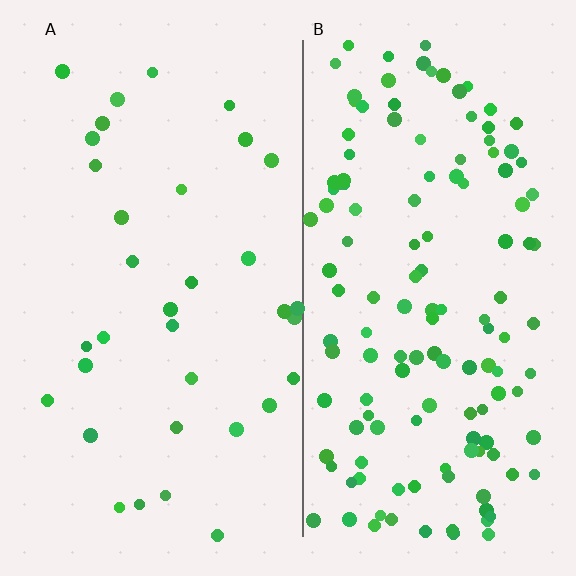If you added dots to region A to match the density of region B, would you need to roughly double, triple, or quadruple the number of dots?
Approximately quadruple.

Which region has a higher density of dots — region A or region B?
B (the right).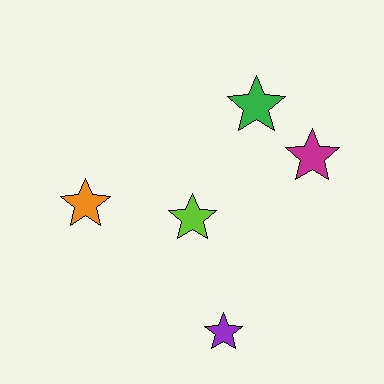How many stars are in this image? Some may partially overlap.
There are 5 stars.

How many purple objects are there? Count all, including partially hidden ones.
There is 1 purple object.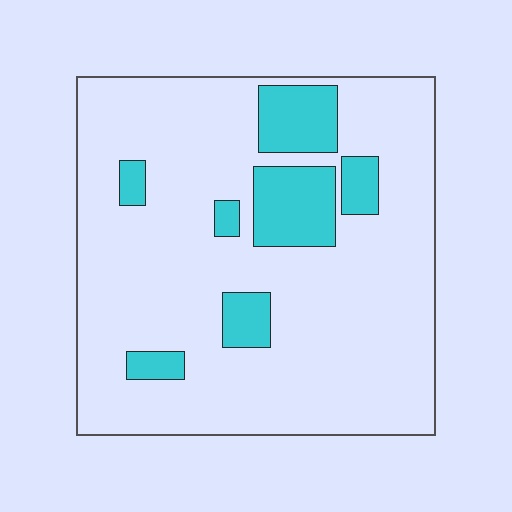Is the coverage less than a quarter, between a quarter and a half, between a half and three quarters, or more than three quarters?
Less than a quarter.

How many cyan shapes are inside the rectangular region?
7.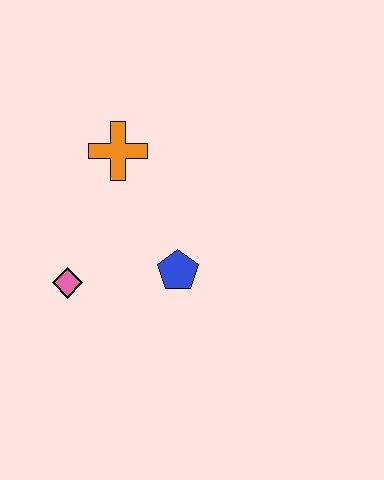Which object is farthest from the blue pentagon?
The orange cross is farthest from the blue pentagon.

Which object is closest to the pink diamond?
The blue pentagon is closest to the pink diamond.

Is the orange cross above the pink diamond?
Yes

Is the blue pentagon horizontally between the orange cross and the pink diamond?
No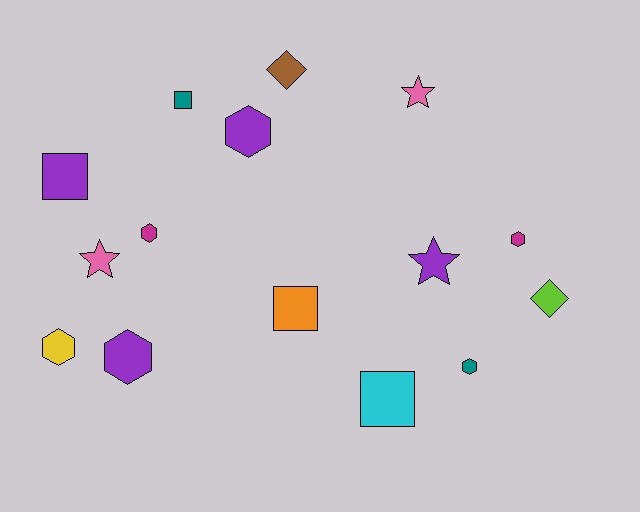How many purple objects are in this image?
There are 4 purple objects.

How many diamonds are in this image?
There are 2 diamonds.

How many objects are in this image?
There are 15 objects.